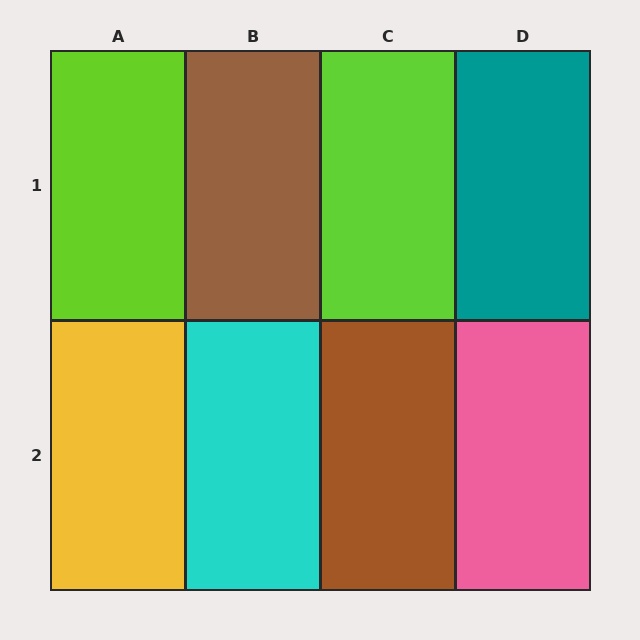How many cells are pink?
1 cell is pink.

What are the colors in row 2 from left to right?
Yellow, cyan, brown, pink.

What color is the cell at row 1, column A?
Lime.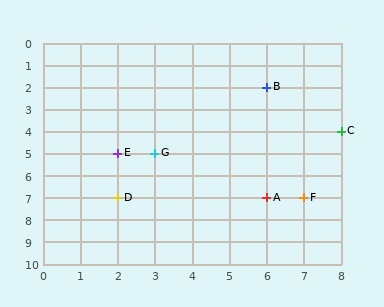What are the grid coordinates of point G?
Point G is at grid coordinates (3, 5).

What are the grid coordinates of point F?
Point F is at grid coordinates (7, 7).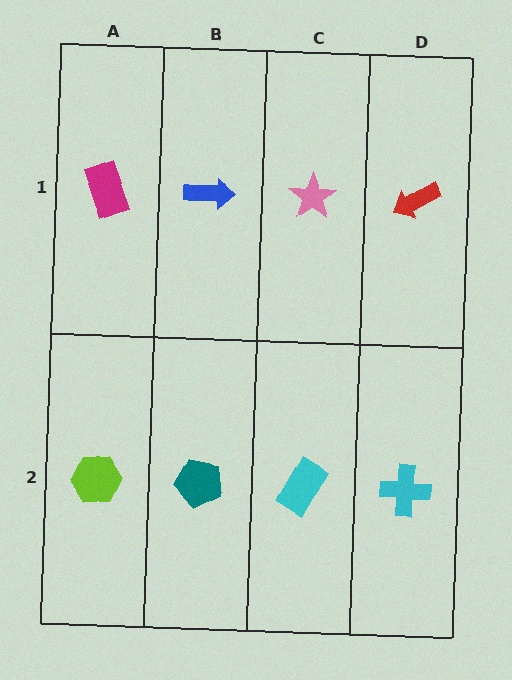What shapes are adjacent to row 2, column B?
A blue arrow (row 1, column B), a lime hexagon (row 2, column A), a cyan rectangle (row 2, column C).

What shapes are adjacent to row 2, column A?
A magenta rectangle (row 1, column A), a teal pentagon (row 2, column B).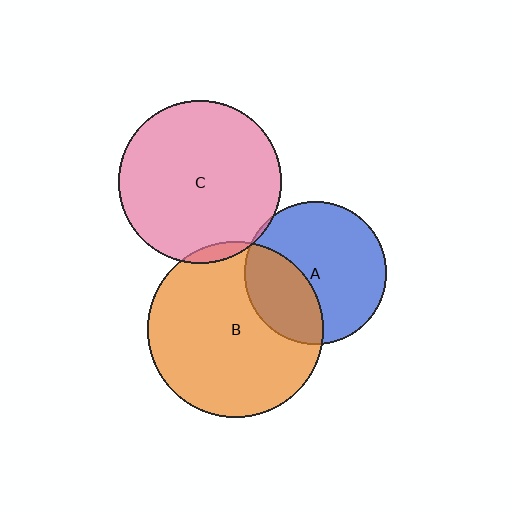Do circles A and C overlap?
Yes.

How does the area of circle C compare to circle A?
Approximately 1.3 times.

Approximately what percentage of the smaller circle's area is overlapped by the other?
Approximately 5%.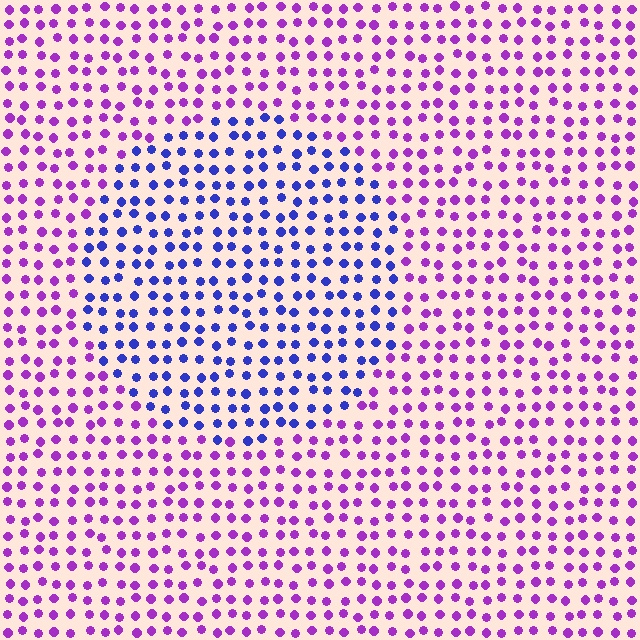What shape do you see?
I see a circle.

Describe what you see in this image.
The image is filled with small purple elements in a uniform arrangement. A circle-shaped region is visible where the elements are tinted to a slightly different hue, forming a subtle color boundary.